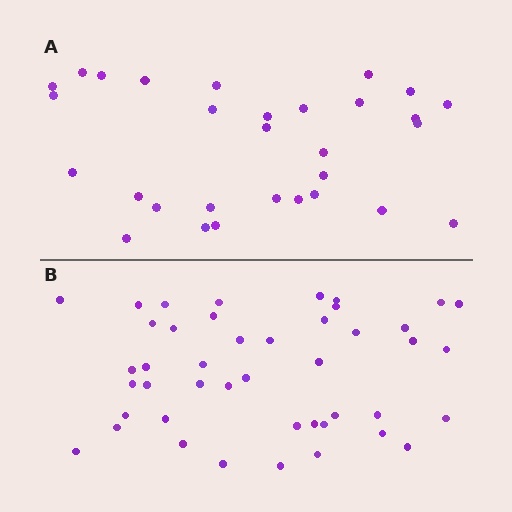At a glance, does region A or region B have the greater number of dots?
Region B (the bottom region) has more dots.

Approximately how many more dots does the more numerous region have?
Region B has approximately 15 more dots than region A.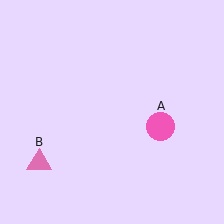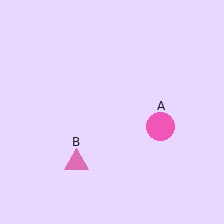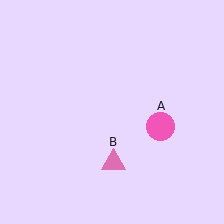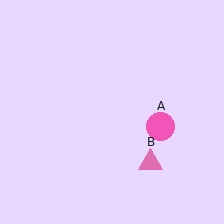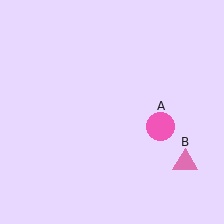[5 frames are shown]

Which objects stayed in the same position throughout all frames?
Pink circle (object A) remained stationary.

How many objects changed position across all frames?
1 object changed position: pink triangle (object B).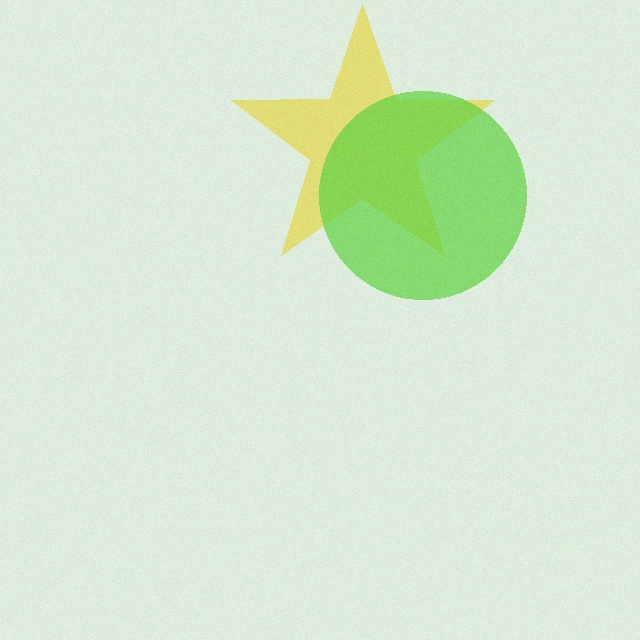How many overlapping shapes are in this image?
There are 2 overlapping shapes in the image.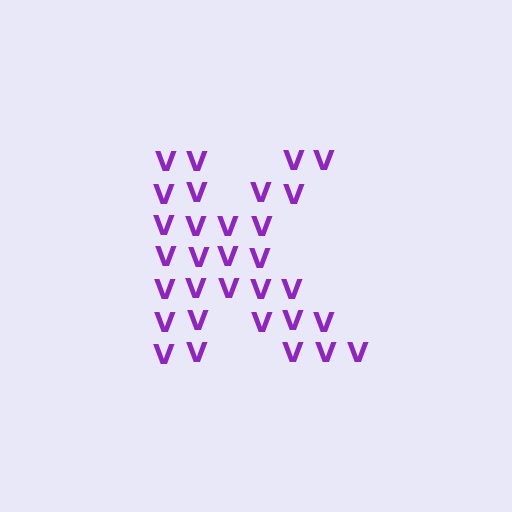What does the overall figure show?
The overall figure shows the letter K.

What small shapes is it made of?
It is made of small letter V's.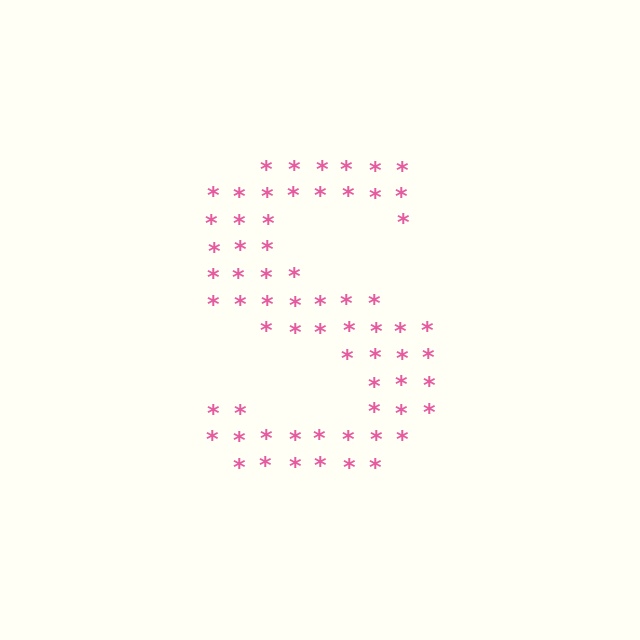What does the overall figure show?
The overall figure shows the letter S.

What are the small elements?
The small elements are asterisks.